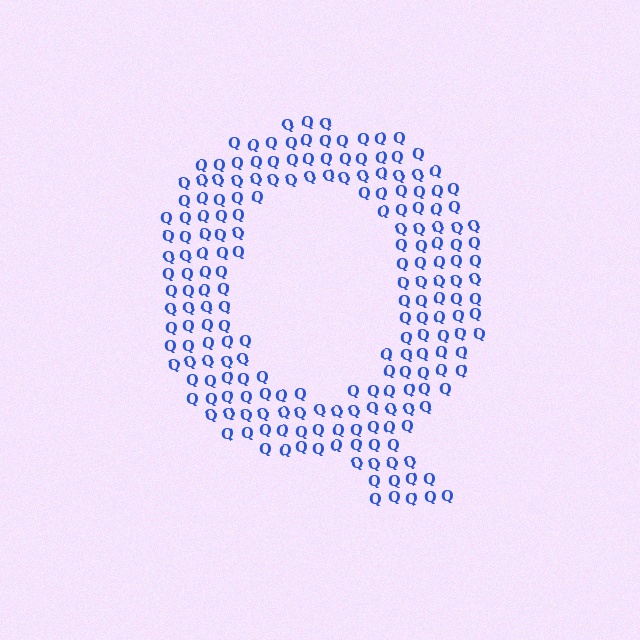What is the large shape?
The large shape is the letter Q.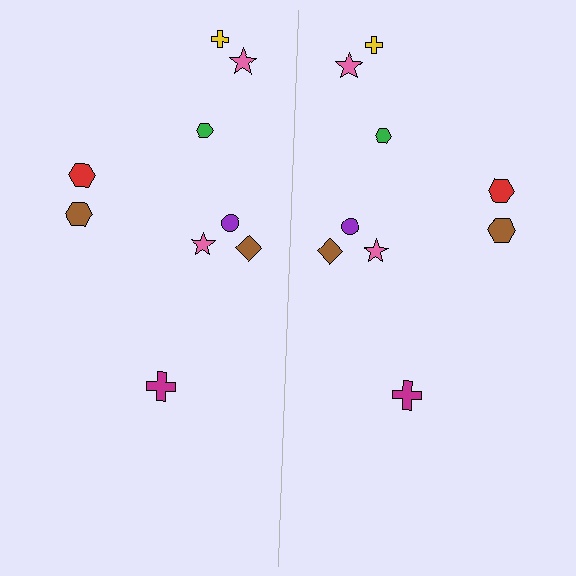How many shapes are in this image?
There are 18 shapes in this image.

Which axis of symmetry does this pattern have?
The pattern has a vertical axis of symmetry running through the center of the image.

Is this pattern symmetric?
Yes, this pattern has bilateral (reflection) symmetry.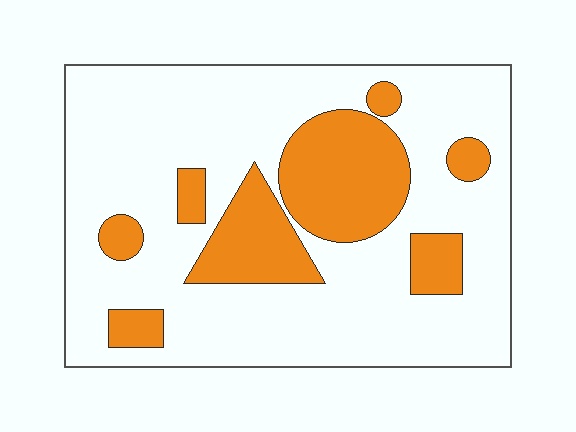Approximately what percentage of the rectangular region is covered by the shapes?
Approximately 25%.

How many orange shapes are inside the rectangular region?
8.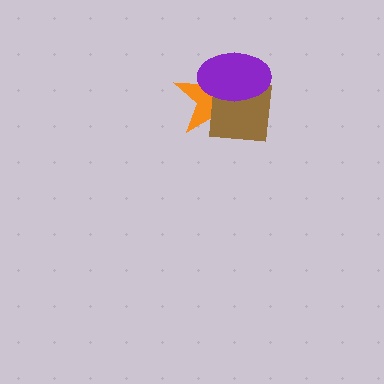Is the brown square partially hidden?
Yes, it is partially covered by another shape.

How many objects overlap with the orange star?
2 objects overlap with the orange star.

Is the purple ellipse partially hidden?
No, no other shape covers it.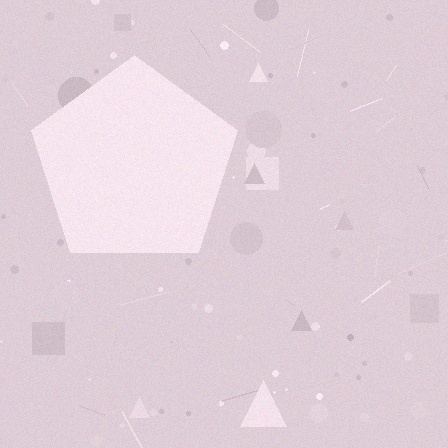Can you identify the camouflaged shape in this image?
The camouflaged shape is a pentagon.